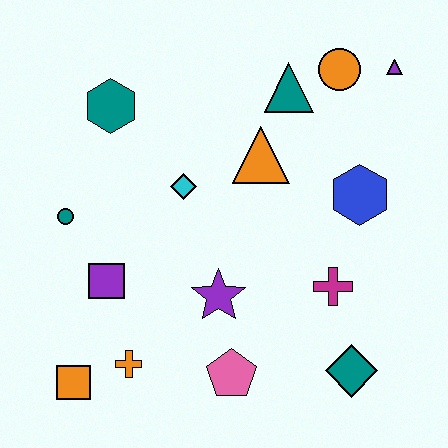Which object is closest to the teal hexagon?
The cyan diamond is closest to the teal hexagon.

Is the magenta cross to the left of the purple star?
No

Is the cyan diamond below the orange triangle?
Yes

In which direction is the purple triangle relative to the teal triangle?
The purple triangle is to the right of the teal triangle.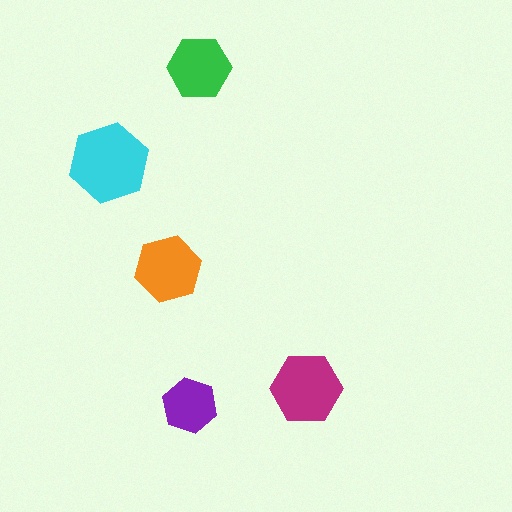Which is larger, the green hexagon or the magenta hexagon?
The magenta one.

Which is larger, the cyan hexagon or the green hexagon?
The cyan one.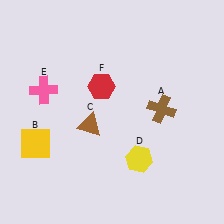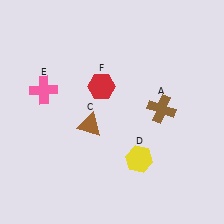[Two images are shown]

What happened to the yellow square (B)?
The yellow square (B) was removed in Image 2. It was in the bottom-left area of Image 1.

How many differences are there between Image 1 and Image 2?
There is 1 difference between the two images.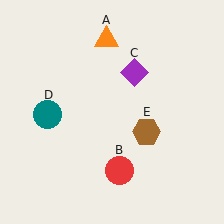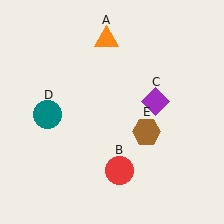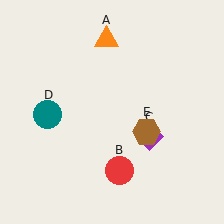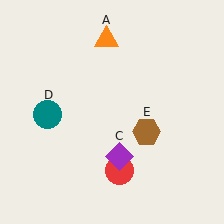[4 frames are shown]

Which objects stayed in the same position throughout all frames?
Orange triangle (object A) and red circle (object B) and teal circle (object D) and brown hexagon (object E) remained stationary.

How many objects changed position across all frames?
1 object changed position: purple diamond (object C).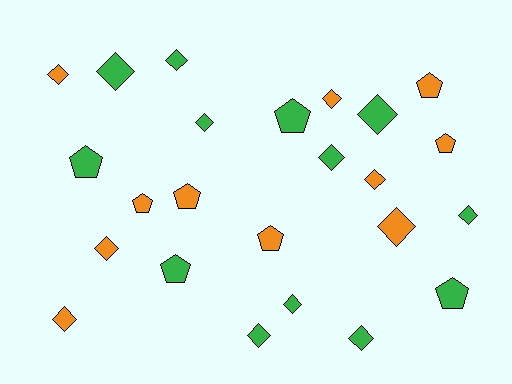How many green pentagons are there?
There are 4 green pentagons.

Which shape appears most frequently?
Diamond, with 15 objects.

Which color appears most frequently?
Green, with 13 objects.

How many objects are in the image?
There are 24 objects.